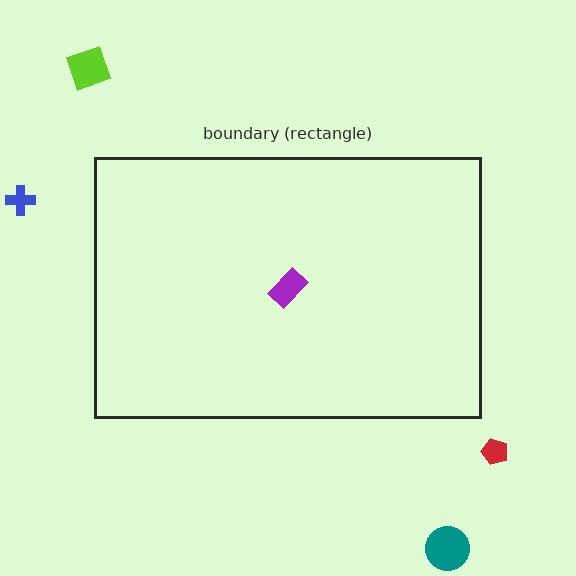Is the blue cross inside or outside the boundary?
Outside.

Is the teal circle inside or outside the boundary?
Outside.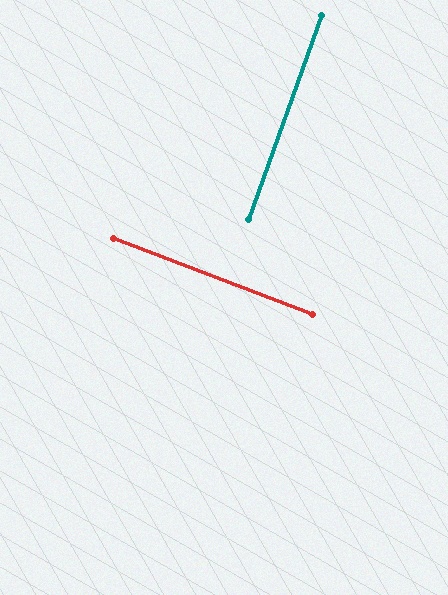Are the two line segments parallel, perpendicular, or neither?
Perpendicular — they meet at approximately 89°.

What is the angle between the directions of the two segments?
Approximately 89 degrees.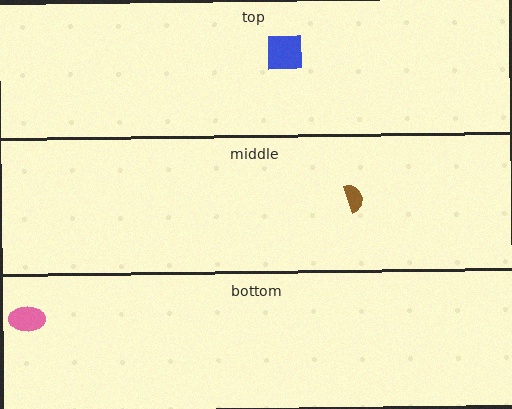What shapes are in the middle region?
The brown semicircle.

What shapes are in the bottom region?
The pink ellipse.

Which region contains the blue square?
The top region.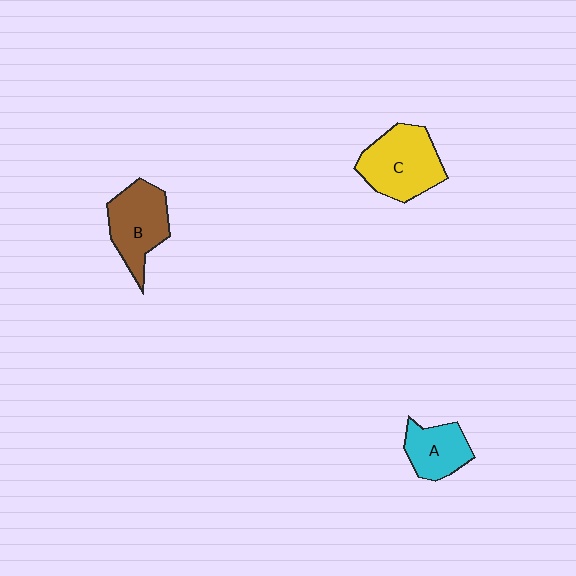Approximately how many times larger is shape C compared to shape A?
Approximately 1.6 times.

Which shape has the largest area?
Shape C (yellow).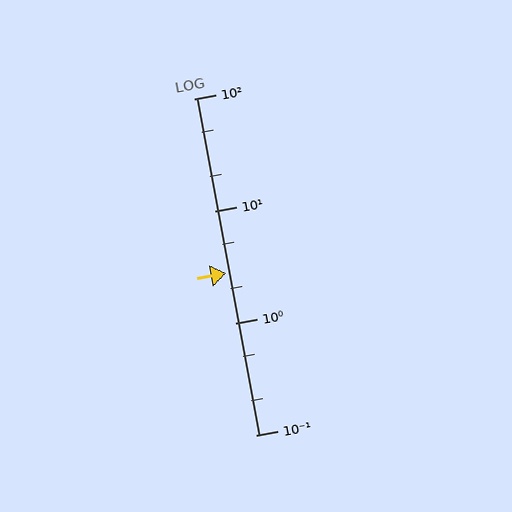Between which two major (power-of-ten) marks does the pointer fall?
The pointer is between 1 and 10.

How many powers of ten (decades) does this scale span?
The scale spans 3 decades, from 0.1 to 100.